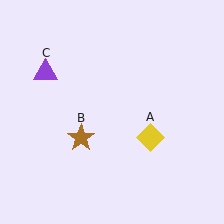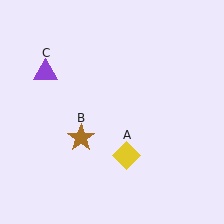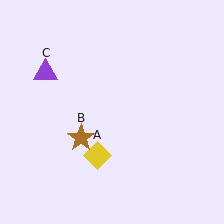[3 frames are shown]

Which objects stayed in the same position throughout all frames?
Brown star (object B) and purple triangle (object C) remained stationary.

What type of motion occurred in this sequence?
The yellow diamond (object A) rotated clockwise around the center of the scene.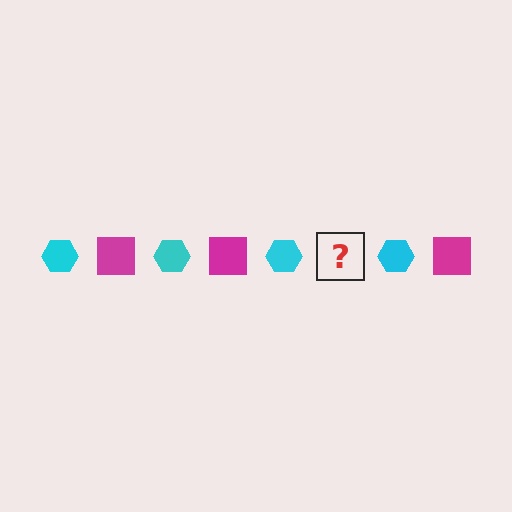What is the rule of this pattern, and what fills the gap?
The rule is that the pattern alternates between cyan hexagon and magenta square. The gap should be filled with a magenta square.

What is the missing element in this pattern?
The missing element is a magenta square.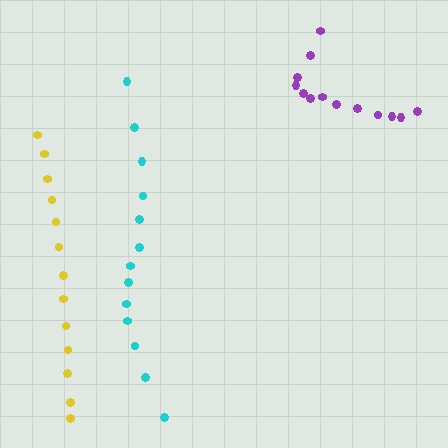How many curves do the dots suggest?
There are 3 distinct paths.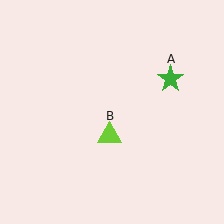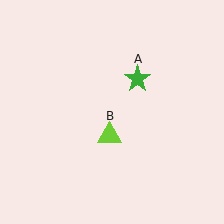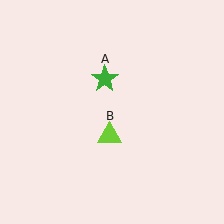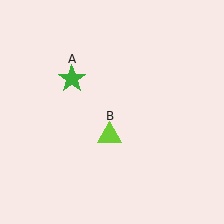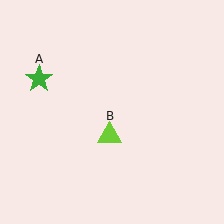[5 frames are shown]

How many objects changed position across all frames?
1 object changed position: green star (object A).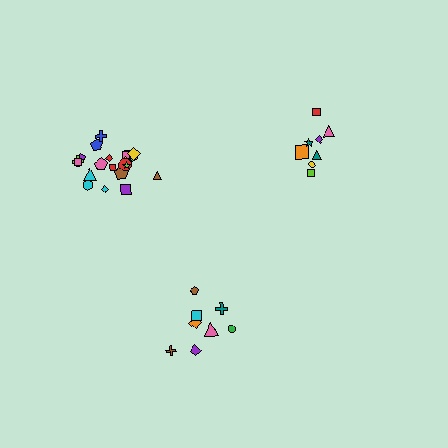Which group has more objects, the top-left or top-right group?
The top-left group.